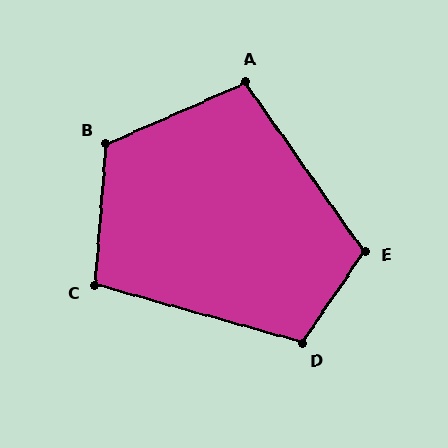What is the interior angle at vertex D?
Approximately 108 degrees (obtuse).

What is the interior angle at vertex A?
Approximately 102 degrees (obtuse).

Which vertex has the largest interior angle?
B, at approximately 118 degrees.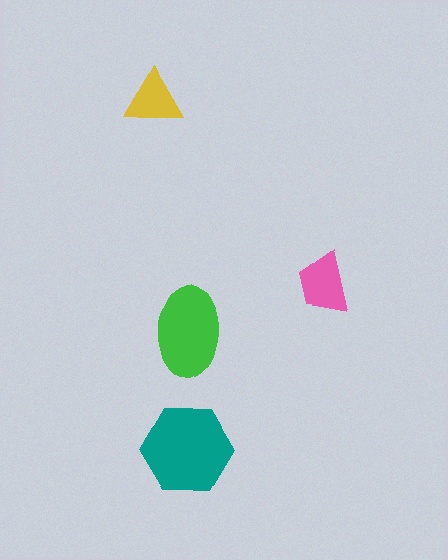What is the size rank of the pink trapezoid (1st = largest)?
3rd.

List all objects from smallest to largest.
The yellow triangle, the pink trapezoid, the green ellipse, the teal hexagon.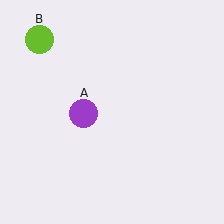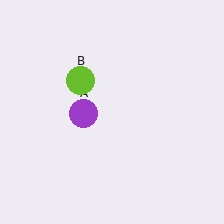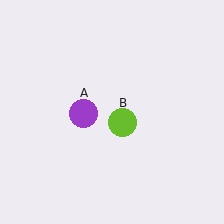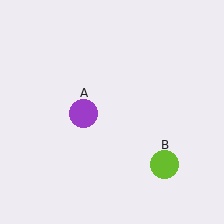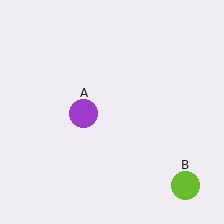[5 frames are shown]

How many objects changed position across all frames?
1 object changed position: lime circle (object B).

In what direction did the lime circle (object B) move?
The lime circle (object B) moved down and to the right.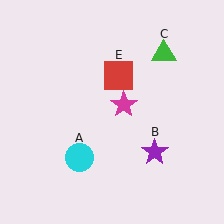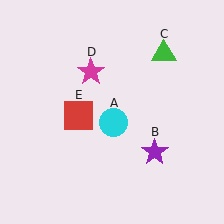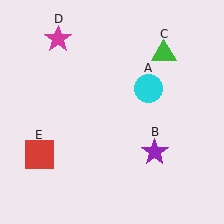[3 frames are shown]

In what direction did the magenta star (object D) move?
The magenta star (object D) moved up and to the left.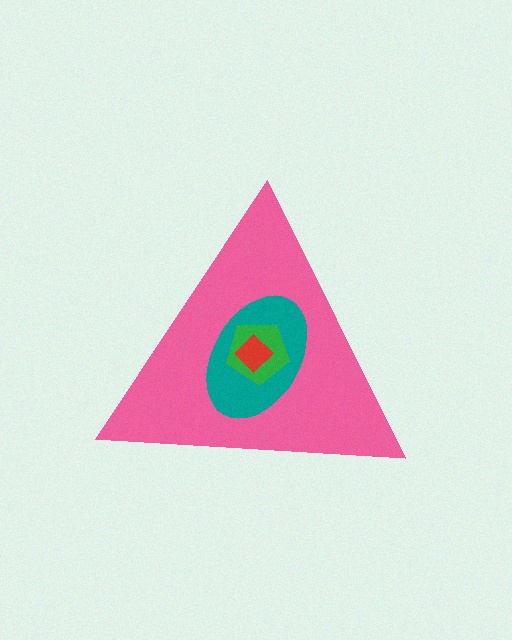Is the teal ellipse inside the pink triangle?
Yes.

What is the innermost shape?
The red diamond.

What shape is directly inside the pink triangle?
The teal ellipse.